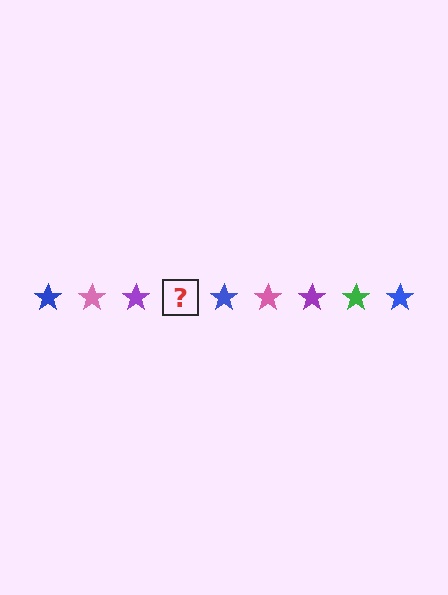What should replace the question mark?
The question mark should be replaced with a green star.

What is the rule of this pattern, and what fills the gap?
The rule is that the pattern cycles through blue, pink, purple, green stars. The gap should be filled with a green star.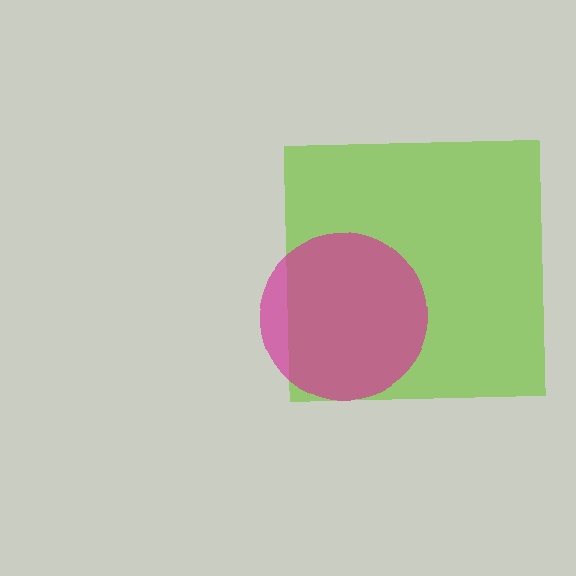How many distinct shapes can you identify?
There are 2 distinct shapes: a lime square, a magenta circle.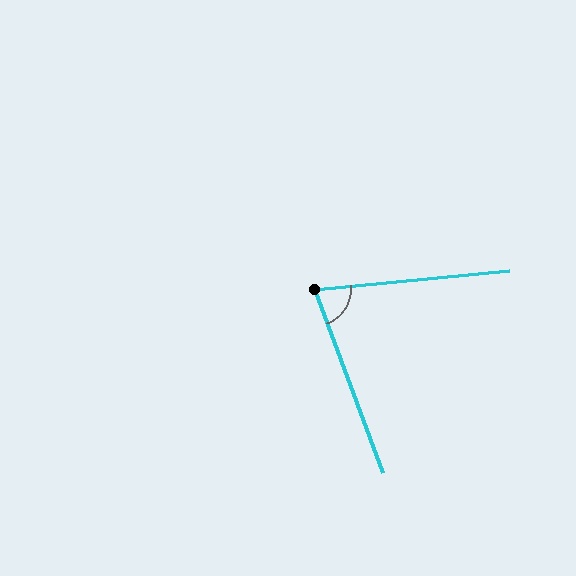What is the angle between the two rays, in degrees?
Approximately 75 degrees.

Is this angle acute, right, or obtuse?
It is acute.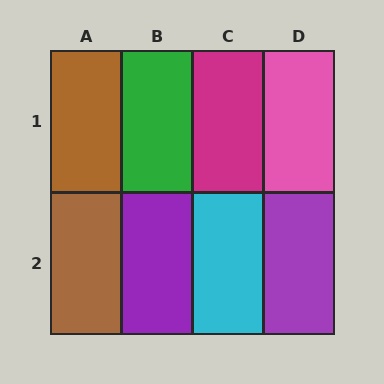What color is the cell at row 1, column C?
Magenta.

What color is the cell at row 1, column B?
Green.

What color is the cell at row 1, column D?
Pink.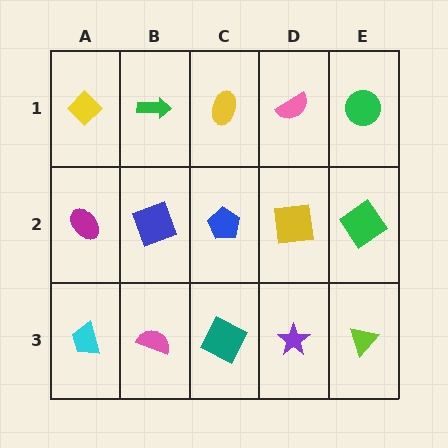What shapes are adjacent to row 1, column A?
A magenta ellipse (row 2, column A), a green arrow (row 1, column B).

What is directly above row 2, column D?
A pink semicircle.